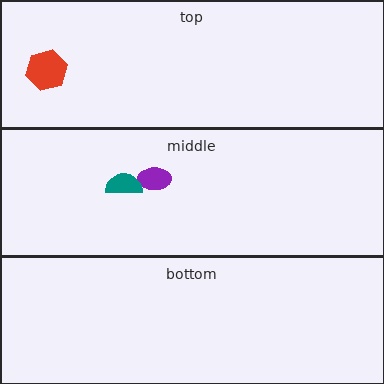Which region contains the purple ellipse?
The middle region.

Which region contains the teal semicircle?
The middle region.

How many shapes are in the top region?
1.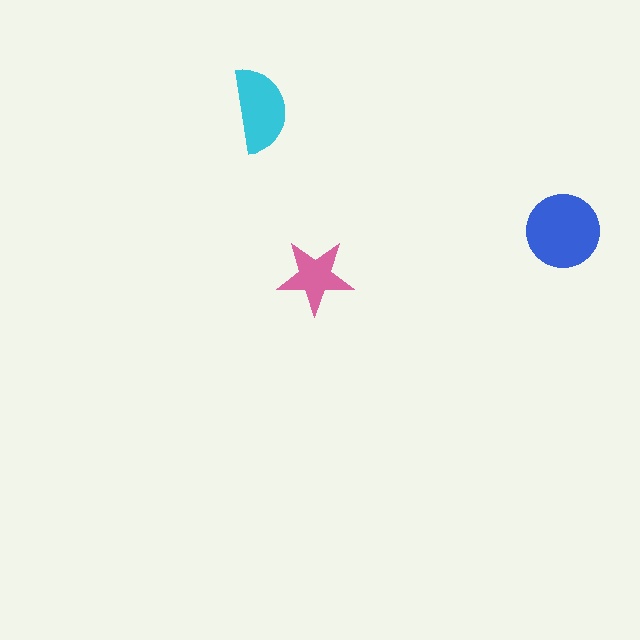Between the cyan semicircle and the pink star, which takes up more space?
The cyan semicircle.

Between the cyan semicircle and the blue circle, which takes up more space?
The blue circle.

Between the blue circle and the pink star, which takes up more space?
The blue circle.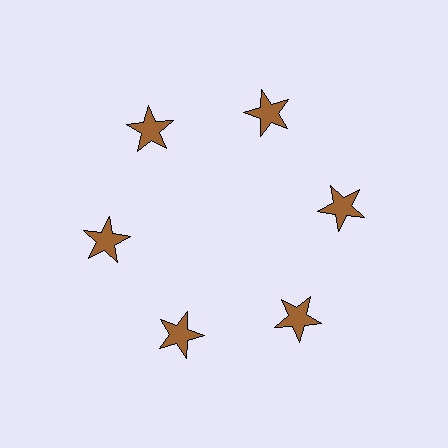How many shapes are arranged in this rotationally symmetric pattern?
There are 6 shapes, arranged in 6 groups of 1.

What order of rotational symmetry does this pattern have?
This pattern has 6-fold rotational symmetry.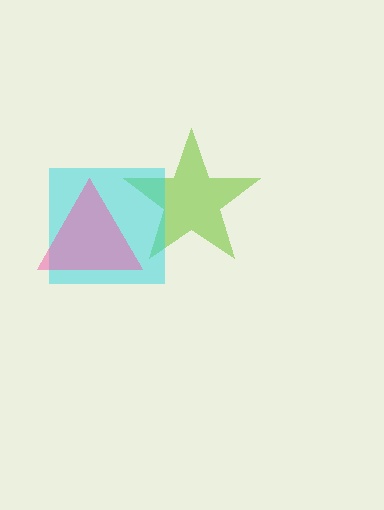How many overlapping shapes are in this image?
There are 3 overlapping shapes in the image.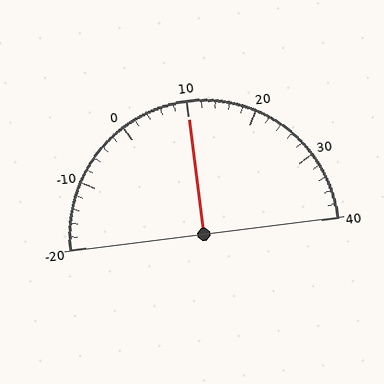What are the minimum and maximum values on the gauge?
The gauge ranges from -20 to 40.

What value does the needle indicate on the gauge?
The needle indicates approximately 10.